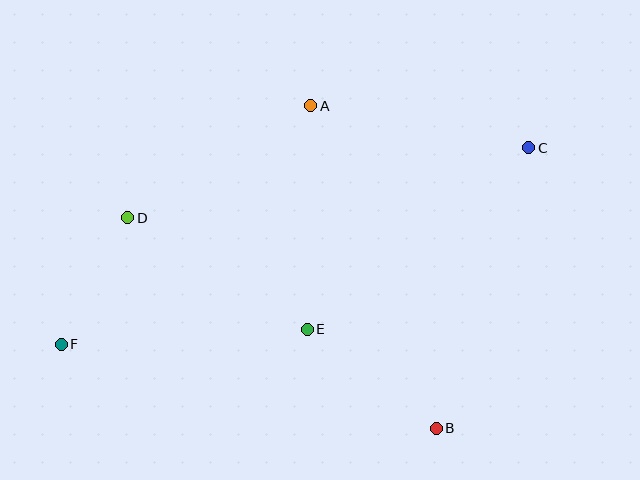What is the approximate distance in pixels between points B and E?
The distance between B and E is approximately 163 pixels.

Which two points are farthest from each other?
Points C and F are farthest from each other.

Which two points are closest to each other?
Points D and F are closest to each other.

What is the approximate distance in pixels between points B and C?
The distance between B and C is approximately 296 pixels.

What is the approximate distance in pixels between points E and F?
The distance between E and F is approximately 246 pixels.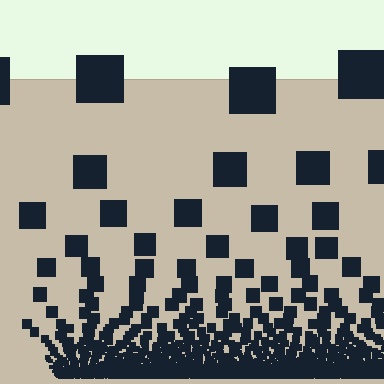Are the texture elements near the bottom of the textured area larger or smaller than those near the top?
Smaller. The gradient is inverted — elements near the bottom are smaller and denser.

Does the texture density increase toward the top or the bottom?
Density increases toward the bottom.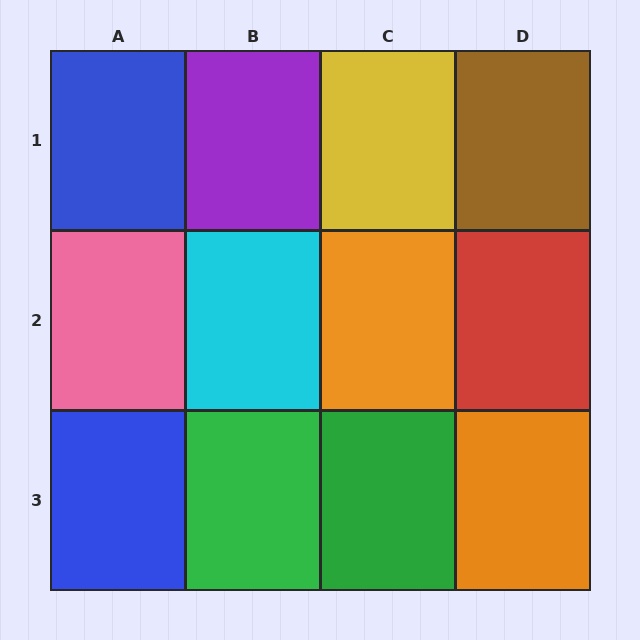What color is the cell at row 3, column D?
Orange.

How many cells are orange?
2 cells are orange.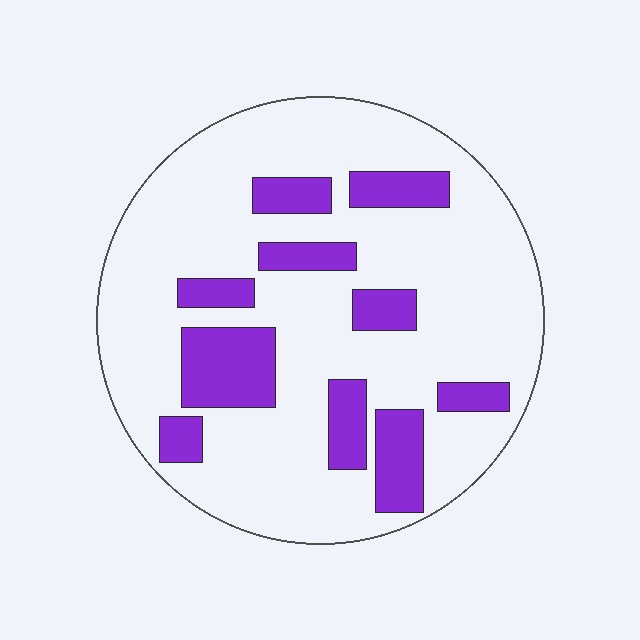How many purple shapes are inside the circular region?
10.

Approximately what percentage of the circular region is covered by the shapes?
Approximately 20%.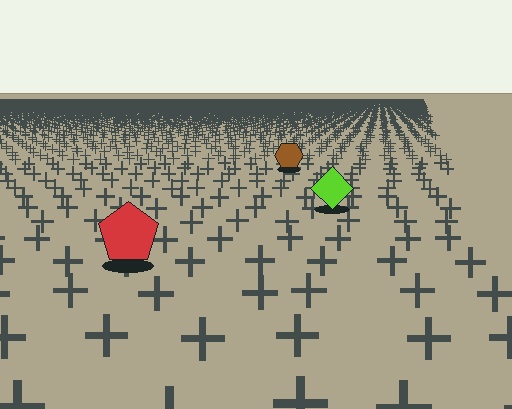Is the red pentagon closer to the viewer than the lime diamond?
Yes. The red pentagon is closer — you can tell from the texture gradient: the ground texture is coarser near it.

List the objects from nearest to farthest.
From nearest to farthest: the red pentagon, the lime diamond, the brown hexagon.